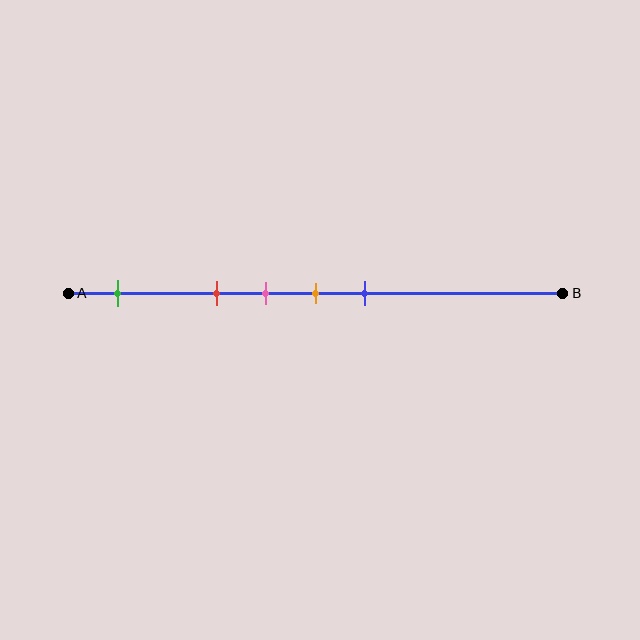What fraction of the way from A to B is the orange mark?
The orange mark is approximately 50% (0.5) of the way from A to B.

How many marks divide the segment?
There are 5 marks dividing the segment.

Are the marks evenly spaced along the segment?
No, the marks are not evenly spaced.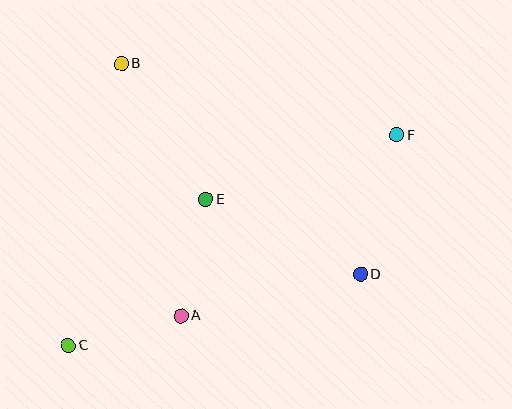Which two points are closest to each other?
Points A and C are closest to each other.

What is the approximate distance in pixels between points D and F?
The distance between D and F is approximately 144 pixels.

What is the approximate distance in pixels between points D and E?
The distance between D and E is approximately 173 pixels.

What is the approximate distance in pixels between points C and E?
The distance between C and E is approximately 201 pixels.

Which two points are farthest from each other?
Points C and F are farthest from each other.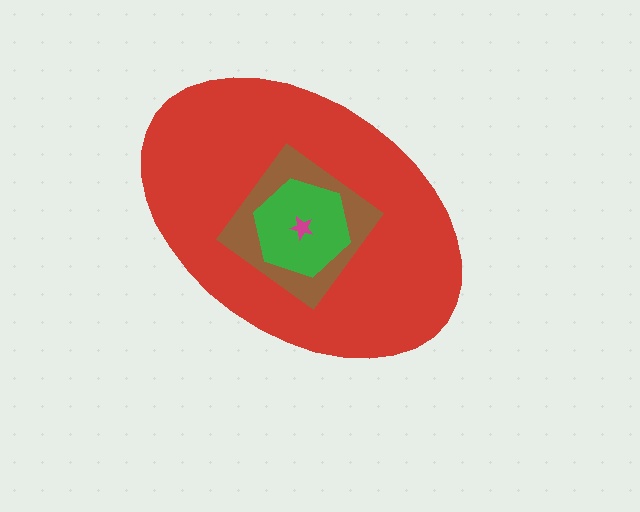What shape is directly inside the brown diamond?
The green hexagon.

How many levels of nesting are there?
4.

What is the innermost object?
The magenta star.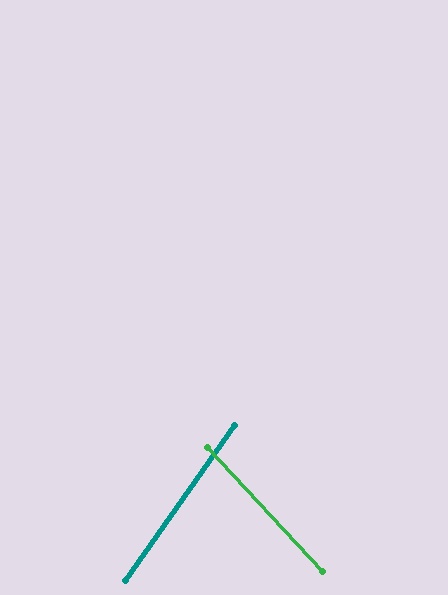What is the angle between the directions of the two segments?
Approximately 78 degrees.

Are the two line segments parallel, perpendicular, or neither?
Neither parallel nor perpendicular — they differ by about 78°.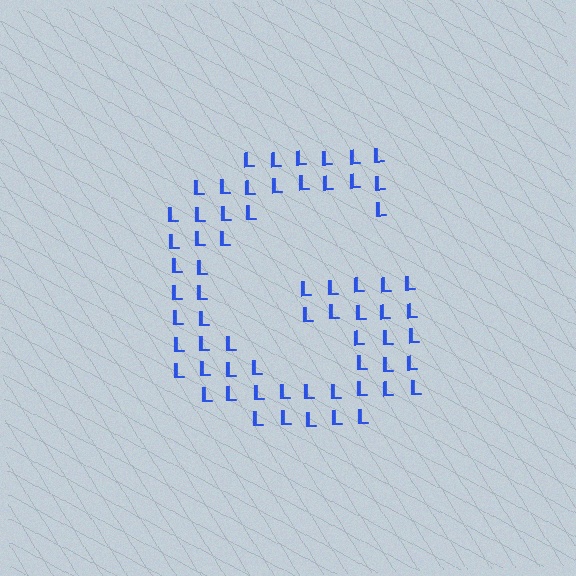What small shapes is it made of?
It is made of small letter L's.